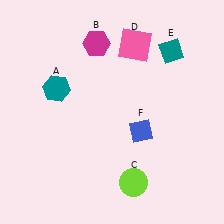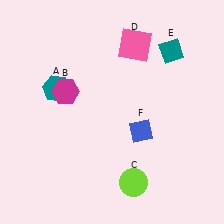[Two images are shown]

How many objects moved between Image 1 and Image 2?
1 object moved between the two images.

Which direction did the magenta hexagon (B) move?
The magenta hexagon (B) moved down.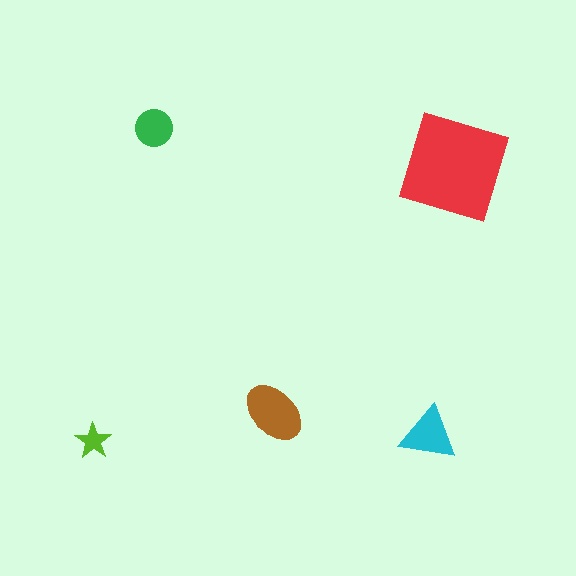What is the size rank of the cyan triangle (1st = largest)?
3rd.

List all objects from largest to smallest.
The red square, the brown ellipse, the cyan triangle, the green circle, the lime star.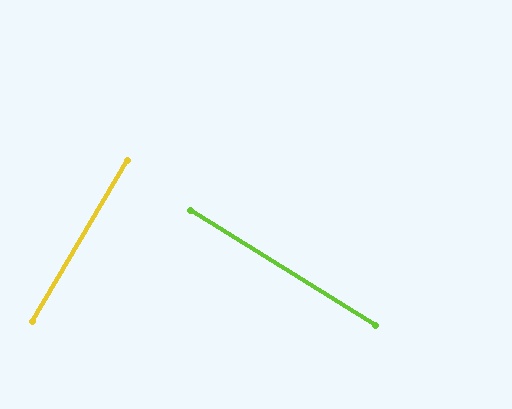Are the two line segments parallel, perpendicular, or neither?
Perpendicular — they meet at approximately 89°.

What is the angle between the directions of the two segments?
Approximately 89 degrees.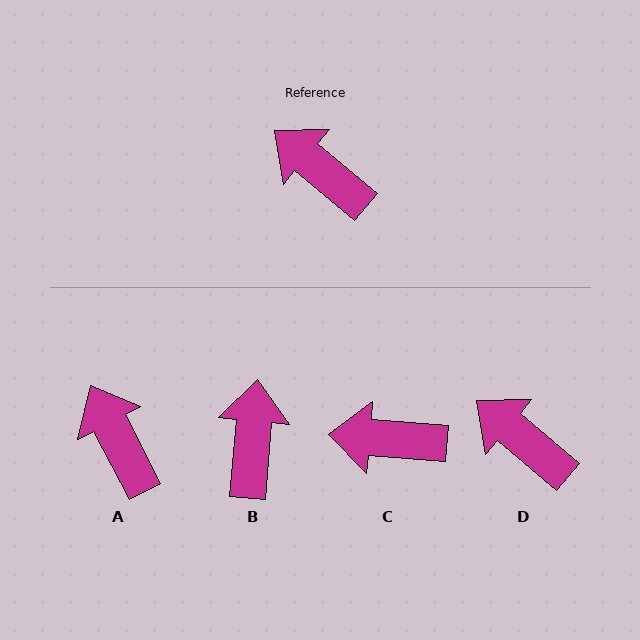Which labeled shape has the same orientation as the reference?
D.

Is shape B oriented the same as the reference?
No, it is off by about 55 degrees.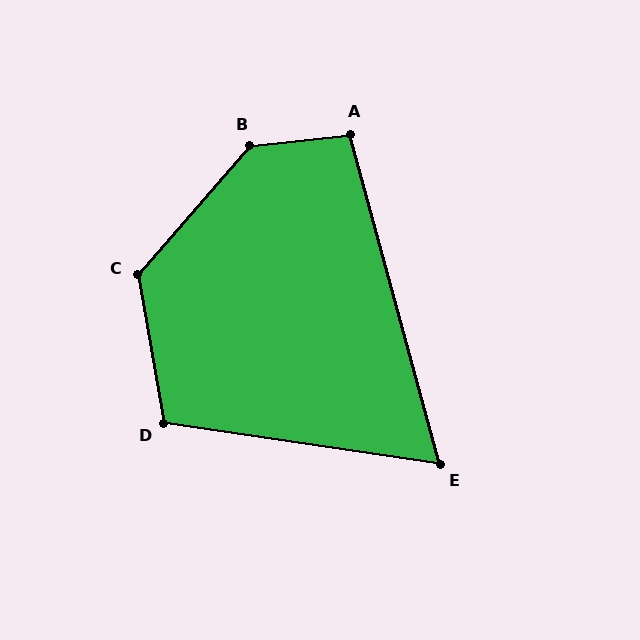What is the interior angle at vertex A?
Approximately 99 degrees (obtuse).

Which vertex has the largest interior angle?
B, at approximately 137 degrees.